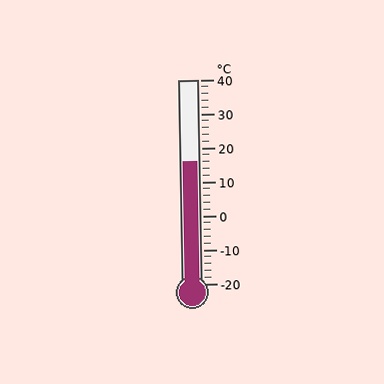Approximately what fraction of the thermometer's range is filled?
The thermometer is filled to approximately 60% of its range.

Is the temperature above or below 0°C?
The temperature is above 0°C.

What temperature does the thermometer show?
The thermometer shows approximately 16°C.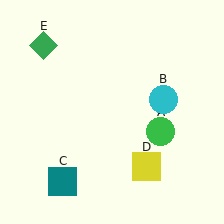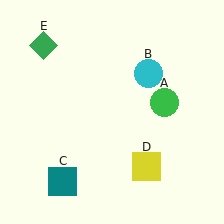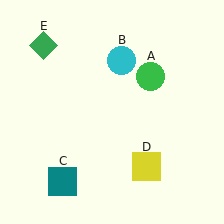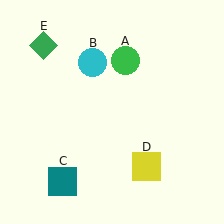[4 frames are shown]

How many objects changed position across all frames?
2 objects changed position: green circle (object A), cyan circle (object B).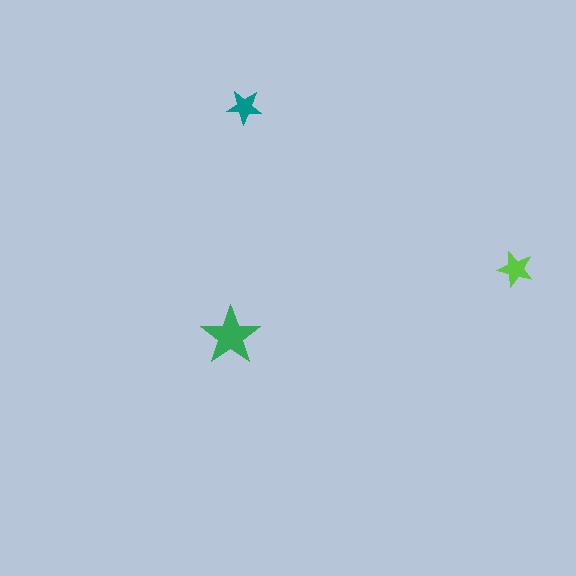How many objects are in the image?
There are 3 objects in the image.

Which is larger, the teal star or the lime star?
The lime one.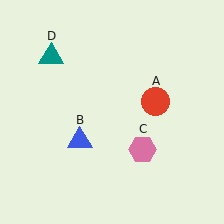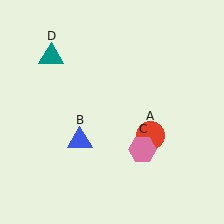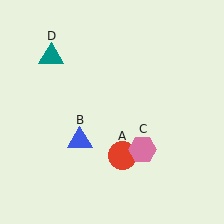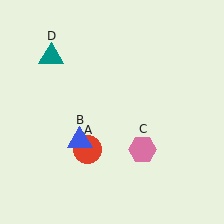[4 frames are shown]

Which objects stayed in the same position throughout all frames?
Blue triangle (object B) and pink hexagon (object C) and teal triangle (object D) remained stationary.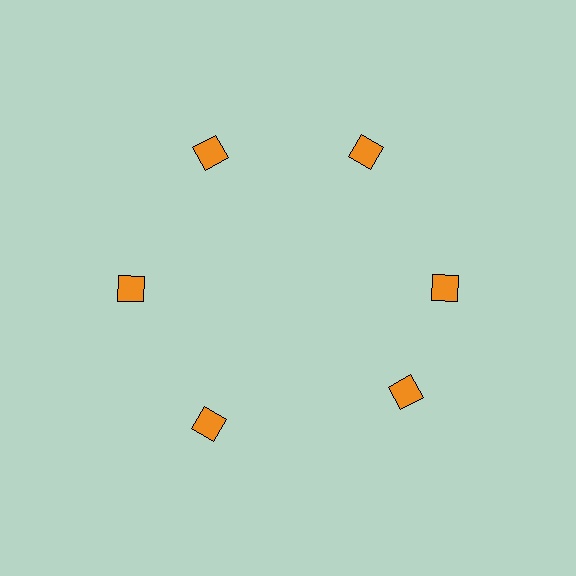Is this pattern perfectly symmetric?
No. The 6 orange squares are arranged in a ring, but one element near the 5 o'clock position is rotated out of alignment along the ring, breaking the 6-fold rotational symmetry.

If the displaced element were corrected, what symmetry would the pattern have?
It would have 6-fold rotational symmetry — the pattern would map onto itself every 60 degrees.